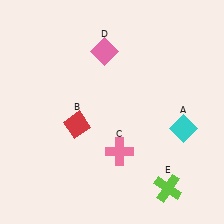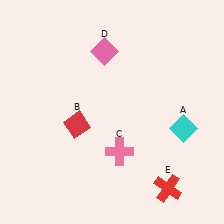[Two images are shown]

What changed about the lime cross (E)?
In Image 1, E is lime. In Image 2, it changed to red.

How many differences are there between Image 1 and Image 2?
There is 1 difference between the two images.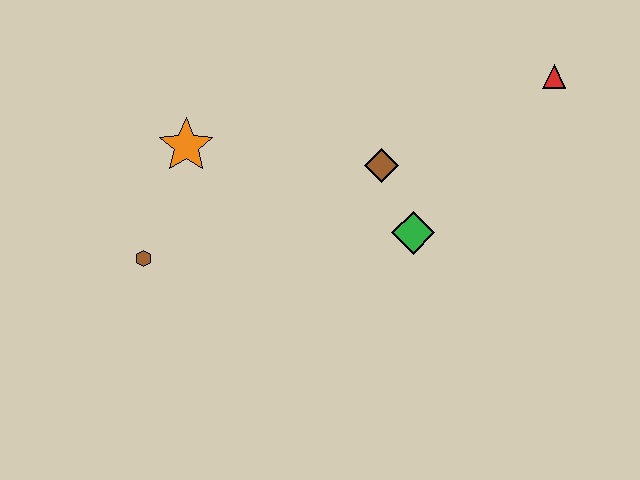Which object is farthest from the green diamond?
The brown hexagon is farthest from the green diamond.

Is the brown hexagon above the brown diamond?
No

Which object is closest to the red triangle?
The brown diamond is closest to the red triangle.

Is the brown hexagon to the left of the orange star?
Yes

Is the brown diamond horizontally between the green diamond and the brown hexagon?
Yes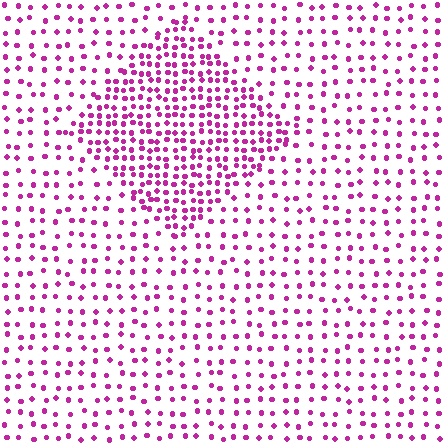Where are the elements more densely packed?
The elements are more densely packed inside the diamond boundary.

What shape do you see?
I see a diamond.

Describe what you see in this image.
The image contains small magenta elements arranged at two different densities. A diamond-shaped region is visible where the elements are more densely packed than the surrounding area.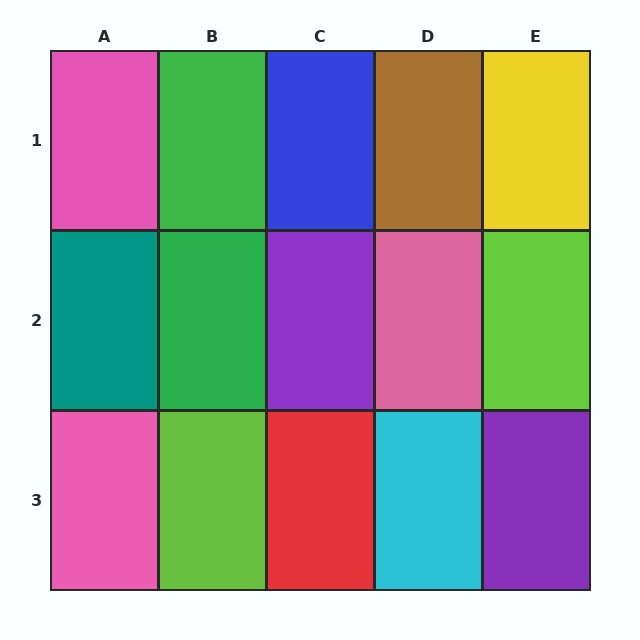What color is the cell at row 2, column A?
Teal.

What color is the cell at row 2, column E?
Lime.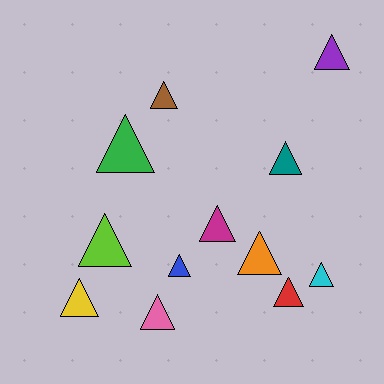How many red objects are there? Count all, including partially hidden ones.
There is 1 red object.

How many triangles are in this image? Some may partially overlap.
There are 12 triangles.